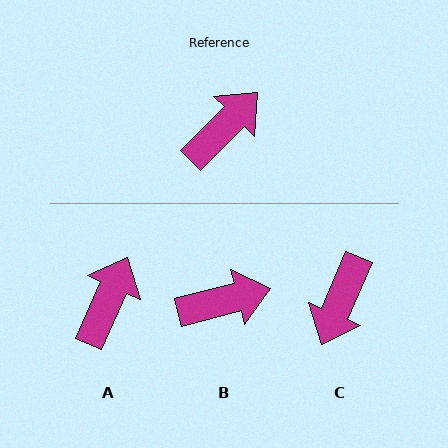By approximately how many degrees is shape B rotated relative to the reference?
Approximately 31 degrees clockwise.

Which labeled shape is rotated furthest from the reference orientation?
C, about 158 degrees away.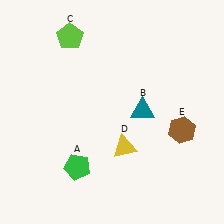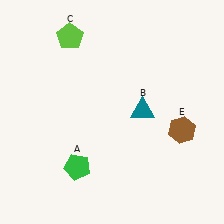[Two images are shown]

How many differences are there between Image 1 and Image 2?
There is 1 difference between the two images.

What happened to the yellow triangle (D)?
The yellow triangle (D) was removed in Image 2. It was in the bottom-right area of Image 1.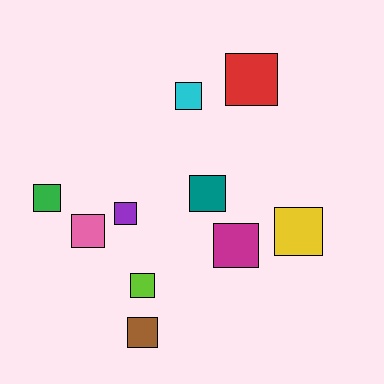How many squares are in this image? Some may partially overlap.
There are 10 squares.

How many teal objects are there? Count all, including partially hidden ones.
There is 1 teal object.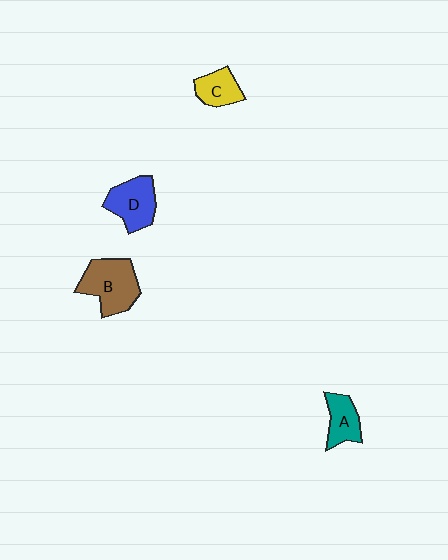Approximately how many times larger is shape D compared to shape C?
Approximately 1.5 times.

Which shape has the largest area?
Shape B (brown).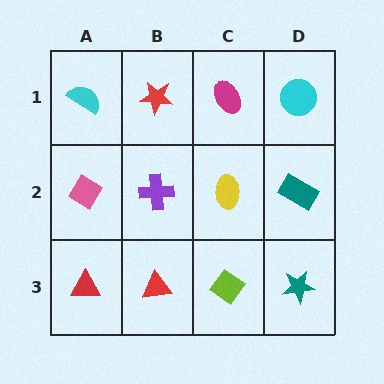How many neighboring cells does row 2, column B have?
4.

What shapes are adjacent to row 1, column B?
A purple cross (row 2, column B), a cyan semicircle (row 1, column A), a magenta ellipse (row 1, column C).